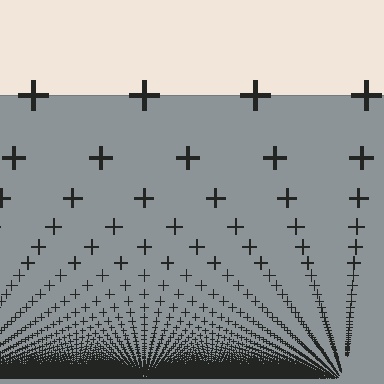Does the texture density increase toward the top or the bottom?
Density increases toward the bottom.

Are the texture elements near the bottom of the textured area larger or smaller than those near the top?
Smaller. The gradient is inverted — elements near the bottom are smaller and denser.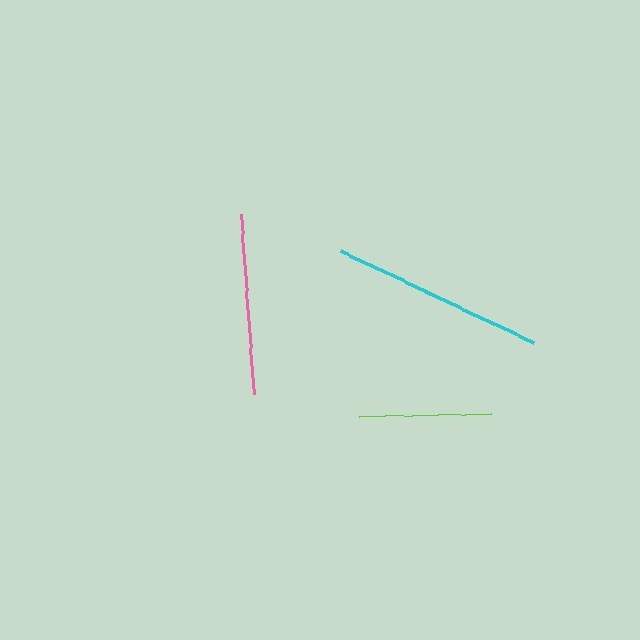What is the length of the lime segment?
The lime segment is approximately 133 pixels long.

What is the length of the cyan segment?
The cyan segment is approximately 213 pixels long.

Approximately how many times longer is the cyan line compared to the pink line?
The cyan line is approximately 1.2 times the length of the pink line.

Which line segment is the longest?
The cyan line is the longest at approximately 213 pixels.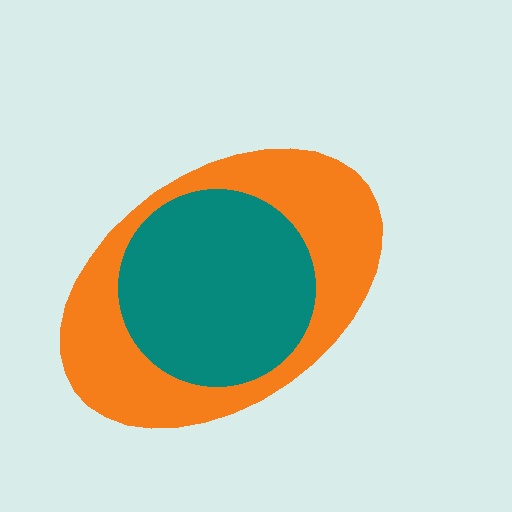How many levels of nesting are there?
2.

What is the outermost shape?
The orange ellipse.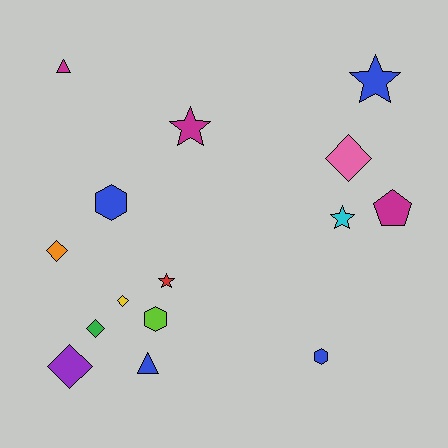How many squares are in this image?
There are no squares.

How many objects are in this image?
There are 15 objects.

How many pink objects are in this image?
There is 1 pink object.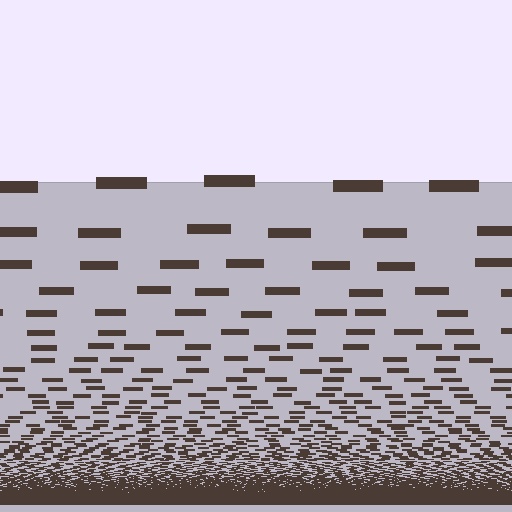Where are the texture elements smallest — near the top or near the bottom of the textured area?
Near the bottom.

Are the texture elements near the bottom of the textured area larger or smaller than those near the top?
Smaller. The gradient is inverted — elements near the bottom are smaller and denser.